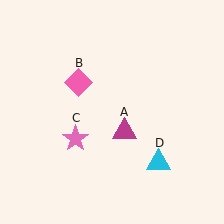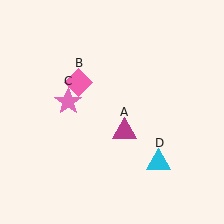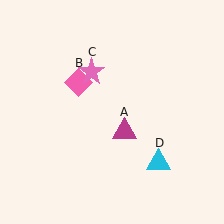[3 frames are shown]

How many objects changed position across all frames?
1 object changed position: pink star (object C).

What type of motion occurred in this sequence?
The pink star (object C) rotated clockwise around the center of the scene.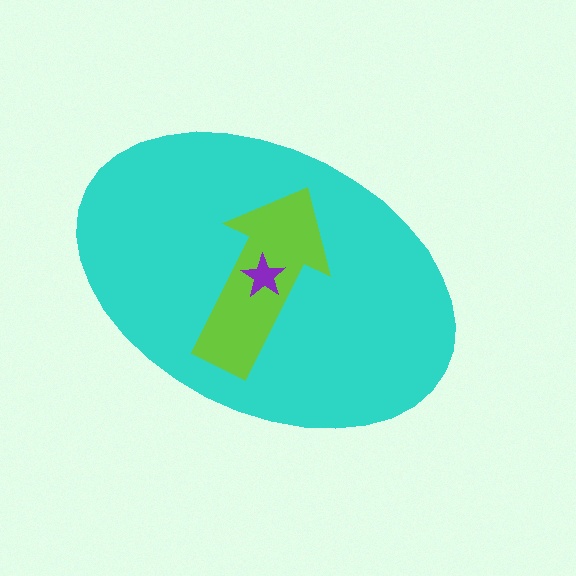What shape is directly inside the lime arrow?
The purple star.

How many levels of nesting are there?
3.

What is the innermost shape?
The purple star.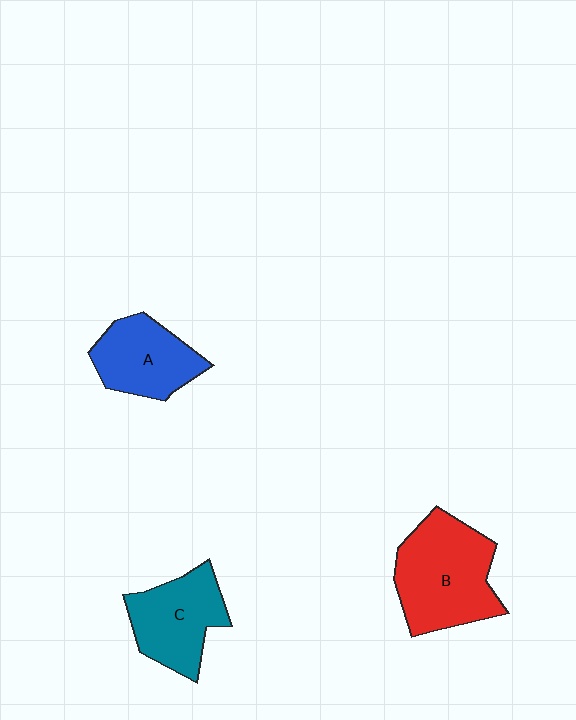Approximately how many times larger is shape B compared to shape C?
Approximately 1.3 times.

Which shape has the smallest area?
Shape A (blue).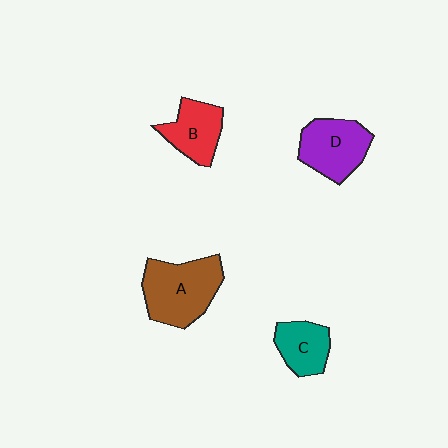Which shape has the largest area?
Shape A (brown).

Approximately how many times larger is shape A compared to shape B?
Approximately 1.6 times.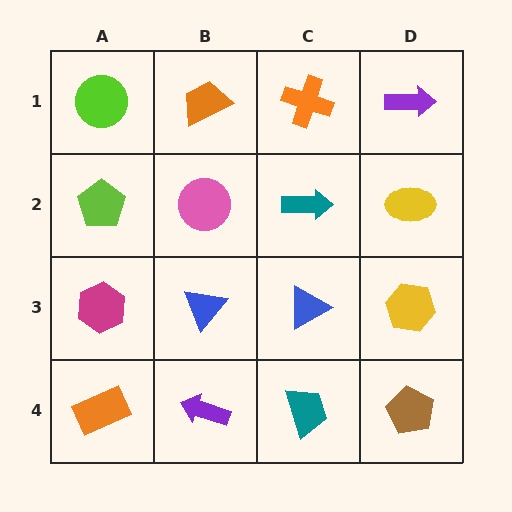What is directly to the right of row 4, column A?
A purple arrow.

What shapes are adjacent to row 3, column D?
A yellow ellipse (row 2, column D), a brown pentagon (row 4, column D), a blue triangle (row 3, column C).